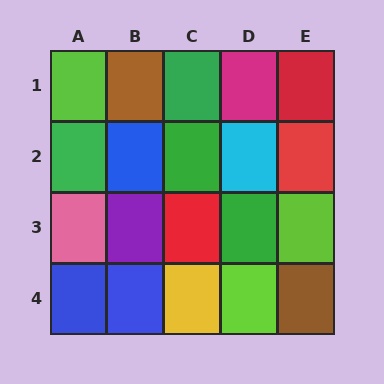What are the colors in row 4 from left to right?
Blue, blue, yellow, lime, brown.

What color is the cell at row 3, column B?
Purple.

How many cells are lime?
3 cells are lime.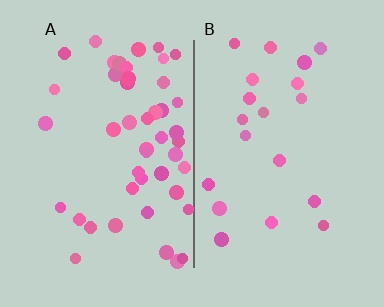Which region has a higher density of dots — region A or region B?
A (the left).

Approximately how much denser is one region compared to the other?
Approximately 2.4× — region A over region B.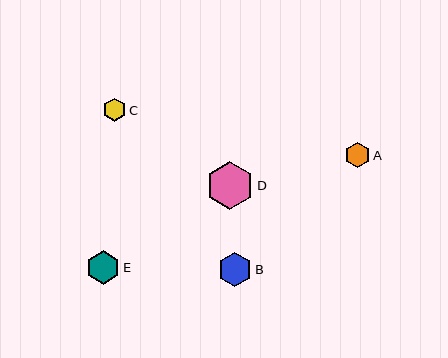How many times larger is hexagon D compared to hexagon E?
Hexagon D is approximately 1.4 times the size of hexagon E.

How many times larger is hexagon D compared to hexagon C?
Hexagon D is approximately 2.1 times the size of hexagon C.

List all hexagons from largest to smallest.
From largest to smallest: D, B, E, A, C.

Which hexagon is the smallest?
Hexagon C is the smallest with a size of approximately 23 pixels.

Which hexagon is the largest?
Hexagon D is the largest with a size of approximately 48 pixels.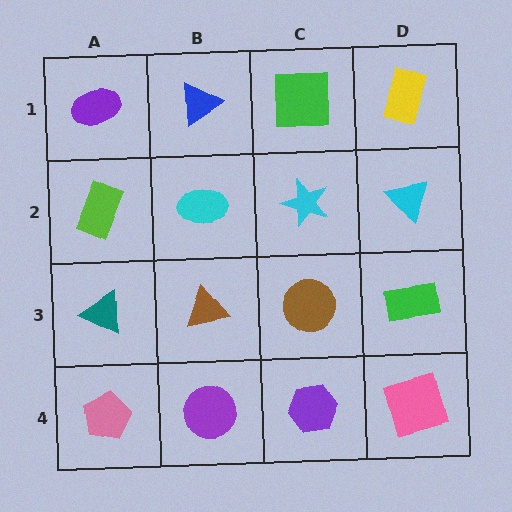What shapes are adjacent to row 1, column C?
A cyan star (row 2, column C), a blue triangle (row 1, column B), a yellow rectangle (row 1, column D).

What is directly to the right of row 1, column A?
A blue triangle.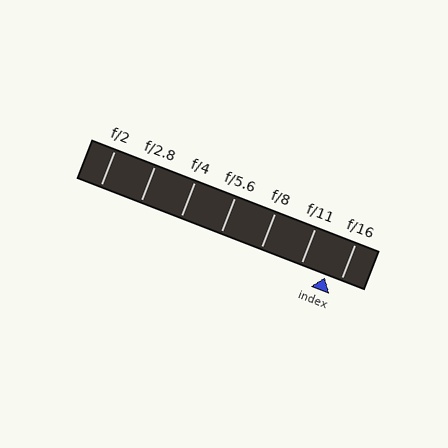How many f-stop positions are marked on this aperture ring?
There are 7 f-stop positions marked.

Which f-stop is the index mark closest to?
The index mark is closest to f/16.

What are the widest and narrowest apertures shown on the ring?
The widest aperture shown is f/2 and the narrowest is f/16.